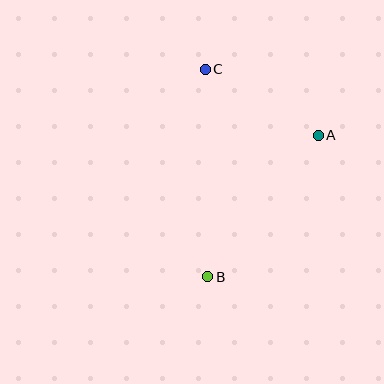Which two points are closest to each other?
Points A and C are closest to each other.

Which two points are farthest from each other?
Points B and C are farthest from each other.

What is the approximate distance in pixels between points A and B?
The distance between A and B is approximately 179 pixels.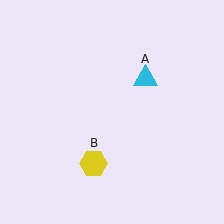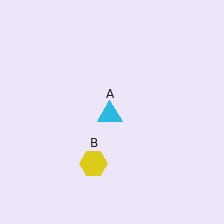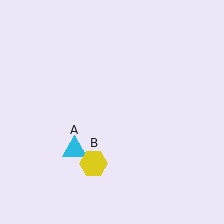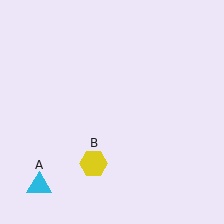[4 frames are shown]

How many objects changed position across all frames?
1 object changed position: cyan triangle (object A).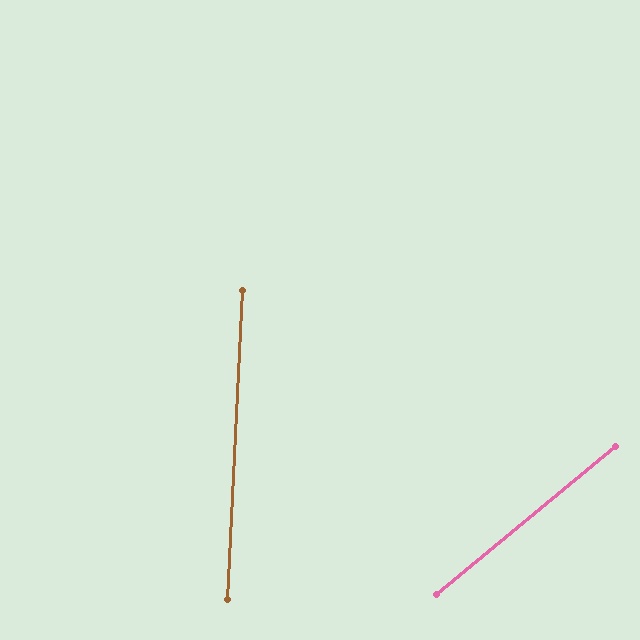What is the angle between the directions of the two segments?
Approximately 48 degrees.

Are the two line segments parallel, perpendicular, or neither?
Neither parallel nor perpendicular — they differ by about 48°.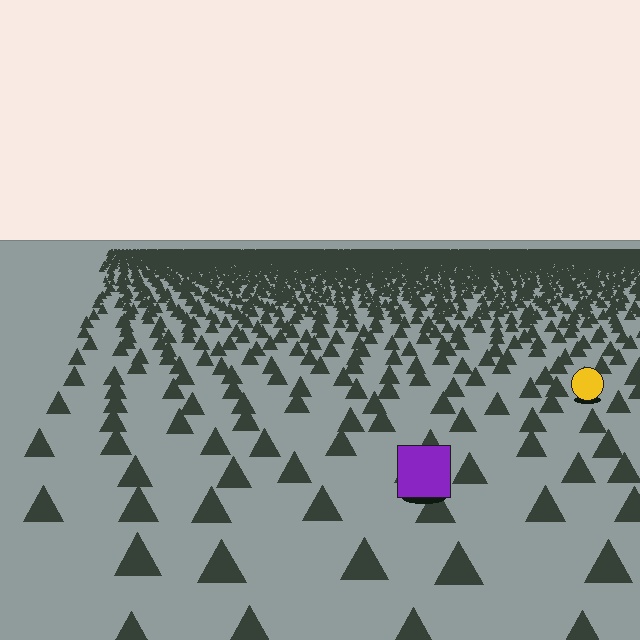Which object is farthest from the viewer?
The yellow circle is farthest from the viewer. It appears smaller and the ground texture around it is denser.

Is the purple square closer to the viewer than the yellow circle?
Yes. The purple square is closer — you can tell from the texture gradient: the ground texture is coarser near it.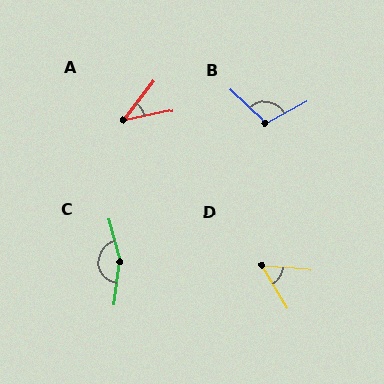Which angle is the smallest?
A, at approximately 41 degrees.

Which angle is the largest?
C, at approximately 158 degrees.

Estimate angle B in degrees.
Approximately 108 degrees.